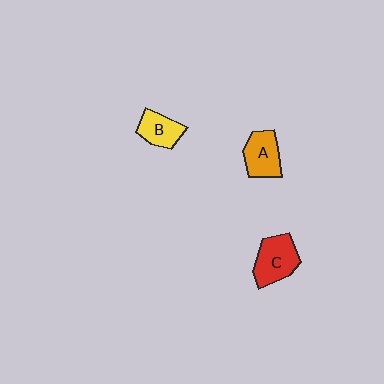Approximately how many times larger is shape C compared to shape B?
Approximately 1.4 times.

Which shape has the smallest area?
Shape B (yellow).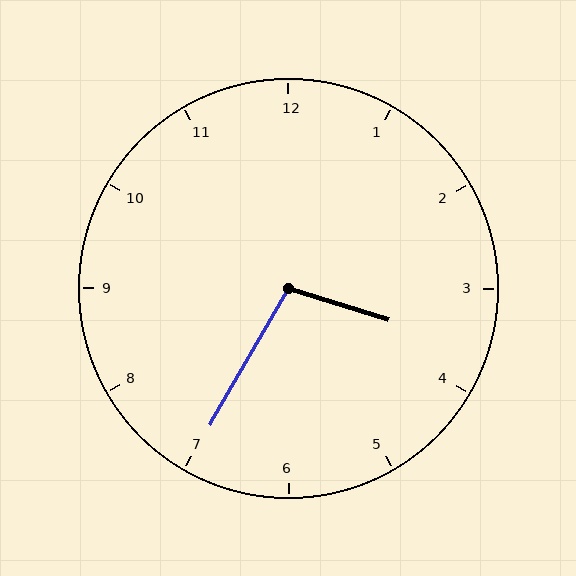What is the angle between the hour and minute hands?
Approximately 102 degrees.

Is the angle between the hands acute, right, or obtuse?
It is obtuse.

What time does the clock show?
3:35.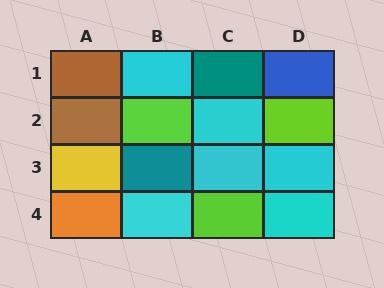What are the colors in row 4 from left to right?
Orange, cyan, lime, cyan.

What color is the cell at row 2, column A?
Brown.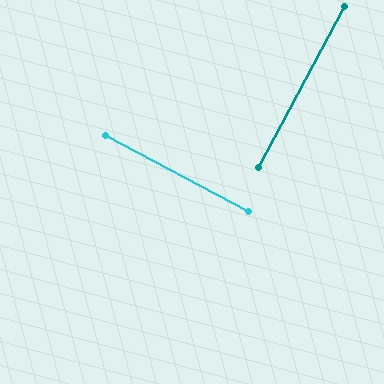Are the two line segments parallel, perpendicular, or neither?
Perpendicular — they meet at approximately 90°.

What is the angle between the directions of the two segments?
Approximately 90 degrees.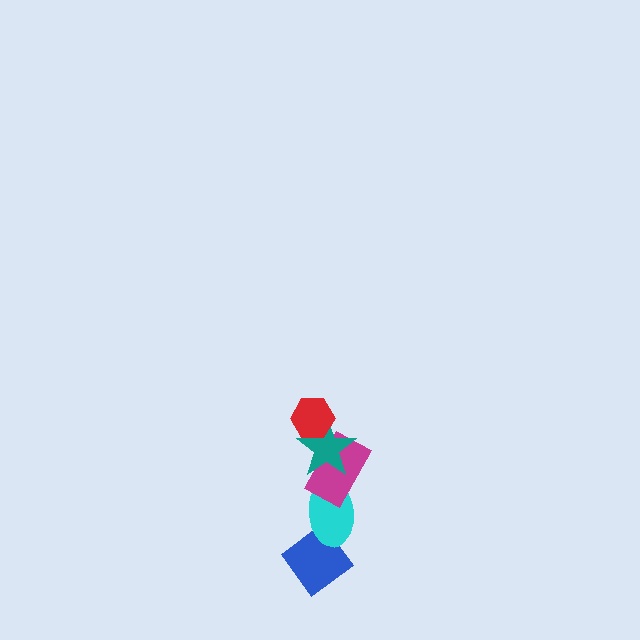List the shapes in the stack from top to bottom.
From top to bottom: the red hexagon, the teal star, the magenta rectangle, the cyan ellipse, the blue diamond.